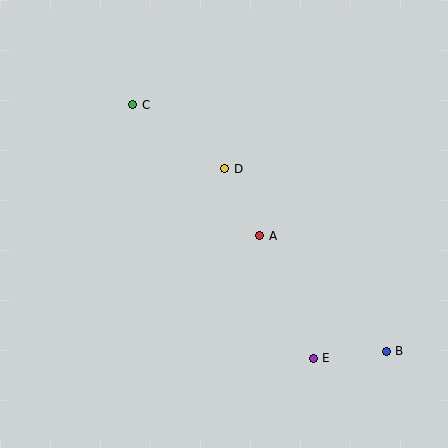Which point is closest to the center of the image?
Point A at (260, 236) is closest to the center.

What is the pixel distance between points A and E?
The distance between A and E is 134 pixels.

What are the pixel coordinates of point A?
Point A is at (260, 236).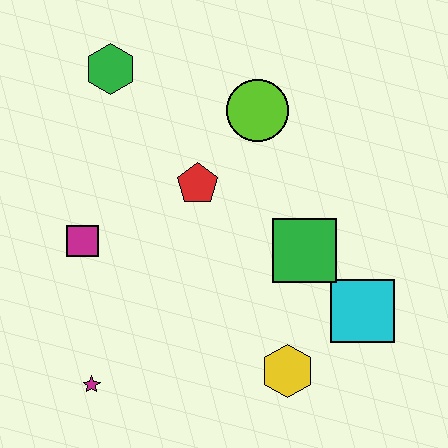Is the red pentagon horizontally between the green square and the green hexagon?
Yes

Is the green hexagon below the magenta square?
No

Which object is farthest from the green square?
The green hexagon is farthest from the green square.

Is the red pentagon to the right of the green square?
No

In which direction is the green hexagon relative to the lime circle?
The green hexagon is to the left of the lime circle.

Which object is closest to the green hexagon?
The red pentagon is closest to the green hexagon.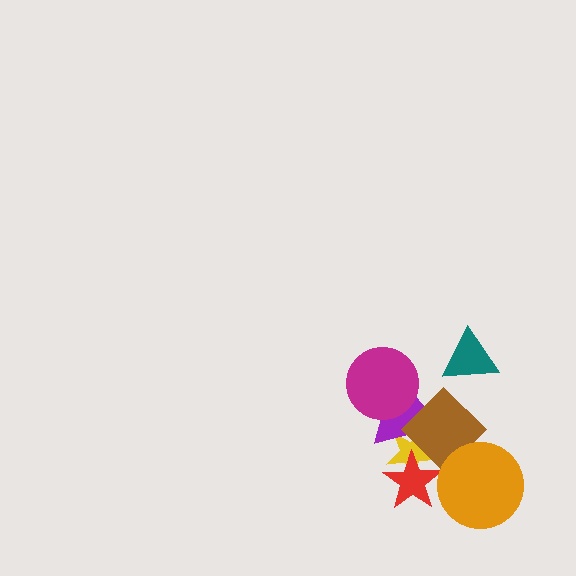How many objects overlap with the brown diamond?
4 objects overlap with the brown diamond.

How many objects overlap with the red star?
2 objects overlap with the red star.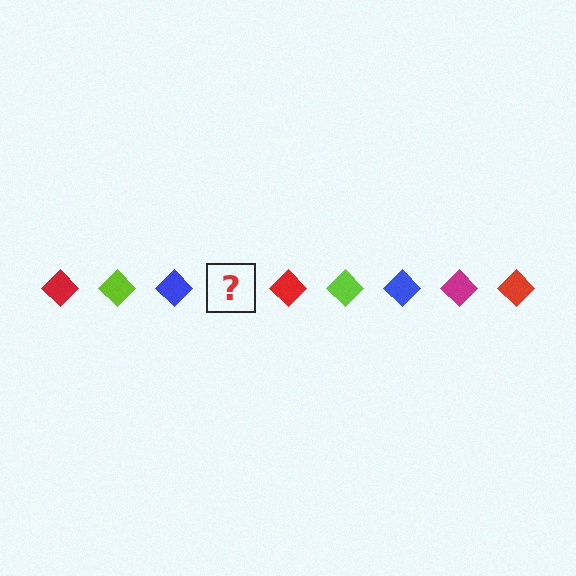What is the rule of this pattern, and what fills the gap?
The rule is that the pattern cycles through red, lime, blue, magenta diamonds. The gap should be filled with a magenta diamond.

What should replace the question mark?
The question mark should be replaced with a magenta diamond.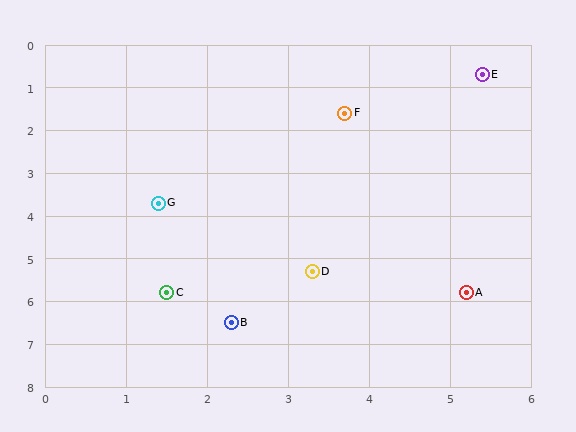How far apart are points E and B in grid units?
Points E and B are about 6.6 grid units apart.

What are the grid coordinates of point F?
Point F is at approximately (3.7, 1.6).